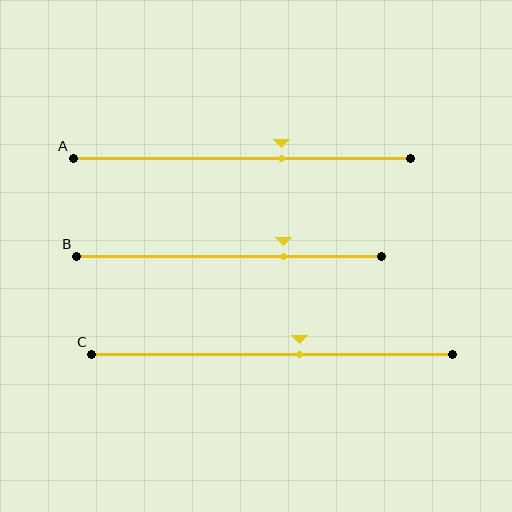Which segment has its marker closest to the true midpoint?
Segment C has its marker closest to the true midpoint.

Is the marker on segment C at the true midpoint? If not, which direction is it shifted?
No, the marker on segment C is shifted to the right by about 8% of the segment length.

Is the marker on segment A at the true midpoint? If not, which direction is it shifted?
No, the marker on segment A is shifted to the right by about 12% of the segment length.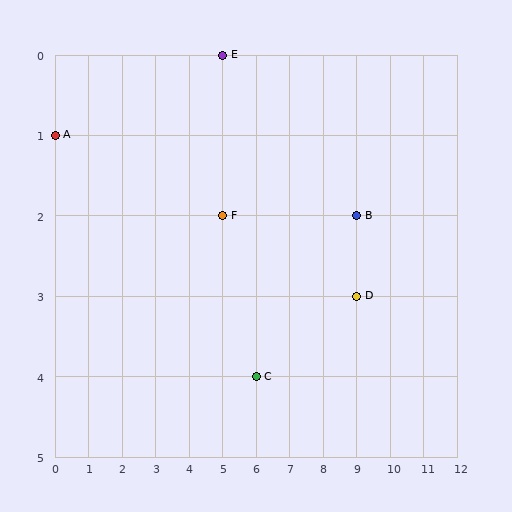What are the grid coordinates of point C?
Point C is at grid coordinates (6, 4).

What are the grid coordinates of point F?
Point F is at grid coordinates (5, 2).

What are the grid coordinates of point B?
Point B is at grid coordinates (9, 2).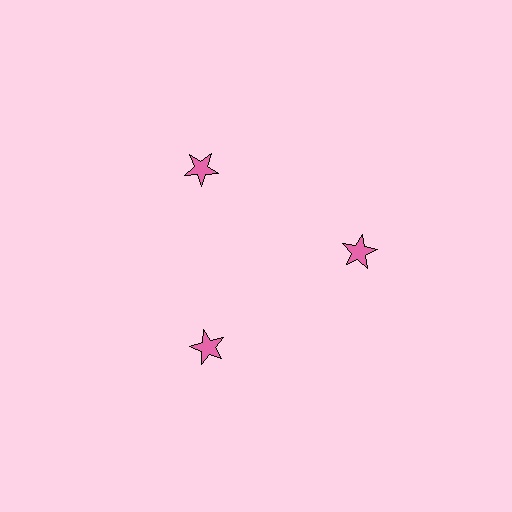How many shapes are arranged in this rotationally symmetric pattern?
There are 3 shapes, arranged in 3 groups of 1.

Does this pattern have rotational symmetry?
Yes, this pattern has 3-fold rotational symmetry. It looks the same after rotating 120 degrees around the center.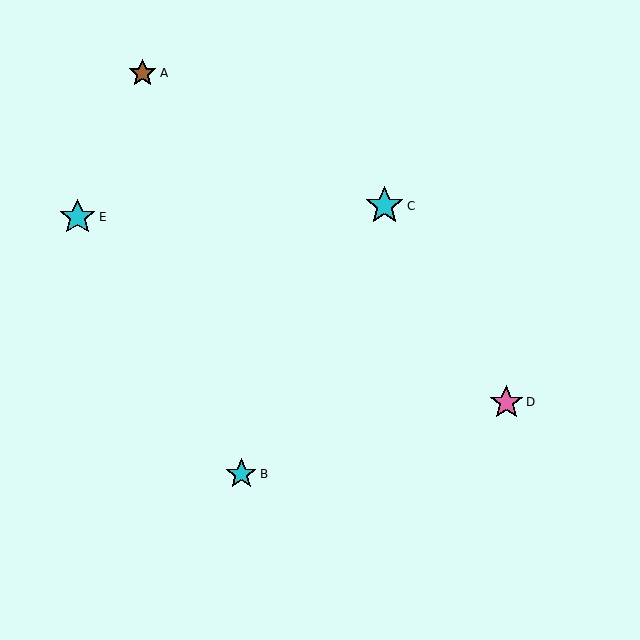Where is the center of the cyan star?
The center of the cyan star is at (77, 217).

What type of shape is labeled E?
Shape E is a cyan star.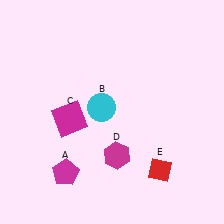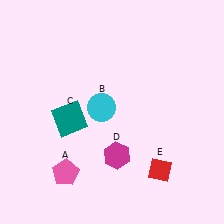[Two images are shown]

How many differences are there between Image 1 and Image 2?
There are 2 differences between the two images.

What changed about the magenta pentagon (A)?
In Image 1, A is magenta. In Image 2, it changed to pink.